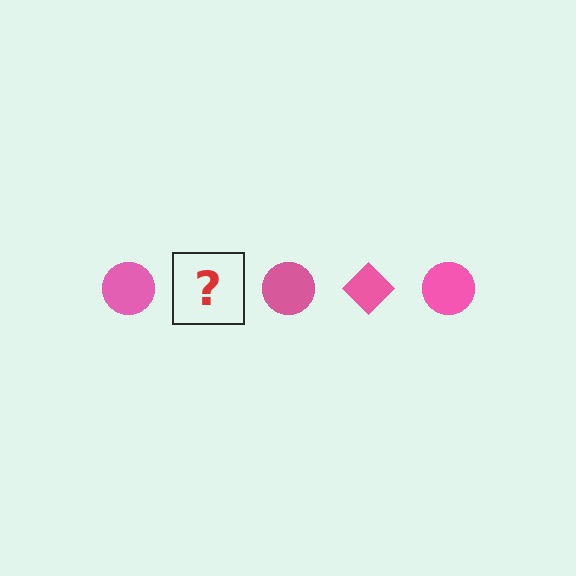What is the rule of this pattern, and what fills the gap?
The rule is that the pattern cycles through circle, diamond shapes in pink. The gap should be filled with a pink diamond.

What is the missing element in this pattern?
The missing element is a pink diamond.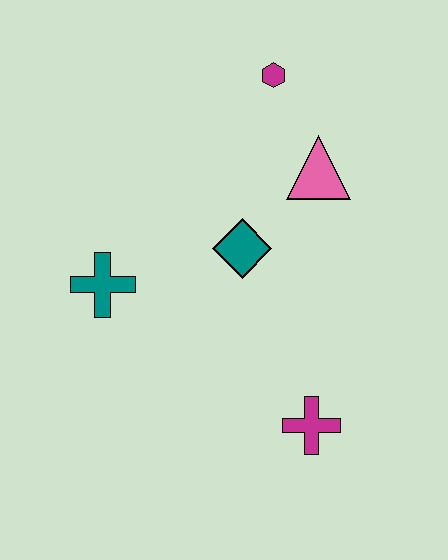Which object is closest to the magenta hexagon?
The pink triangle is closest to the magenta hexagon.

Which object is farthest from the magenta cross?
The magenta hexagon is farthest from the magenta cross.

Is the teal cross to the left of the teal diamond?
Yes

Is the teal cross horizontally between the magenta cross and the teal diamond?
No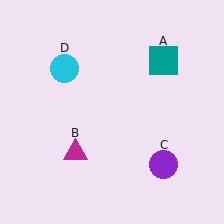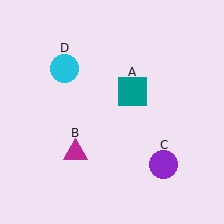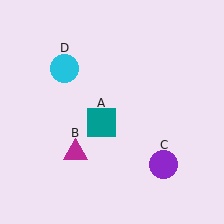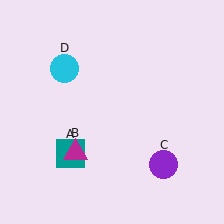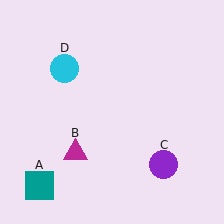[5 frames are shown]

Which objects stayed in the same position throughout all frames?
Magenta triangle (object B) and purple circle (object C) and cyan circle (object D) remained stationary.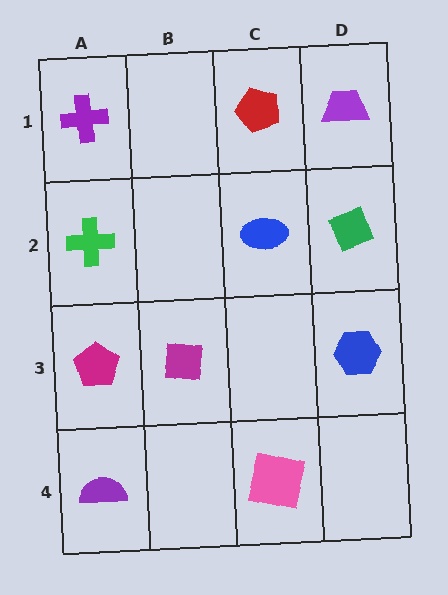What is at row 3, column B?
A magenta square.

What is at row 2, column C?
A blue ellipse.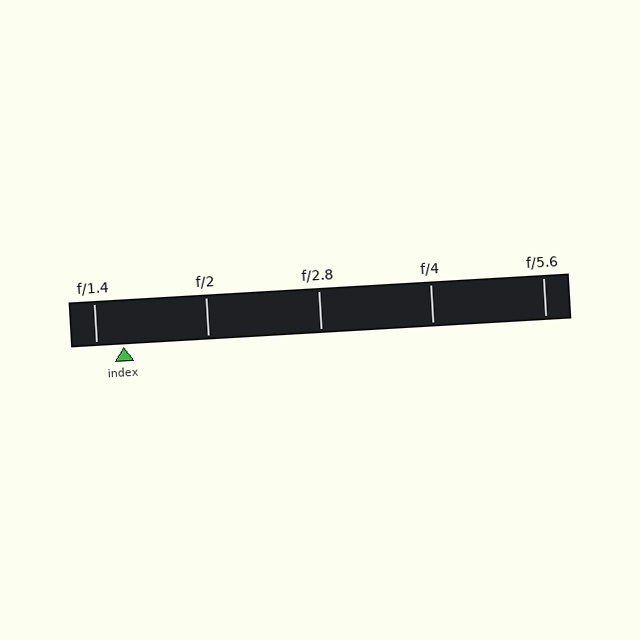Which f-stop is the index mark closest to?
The index mark is closest to f/1.4.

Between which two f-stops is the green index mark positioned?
The index mark is between f/1.4 and f/2.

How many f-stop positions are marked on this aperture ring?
There are 5 f-stop positions marked.